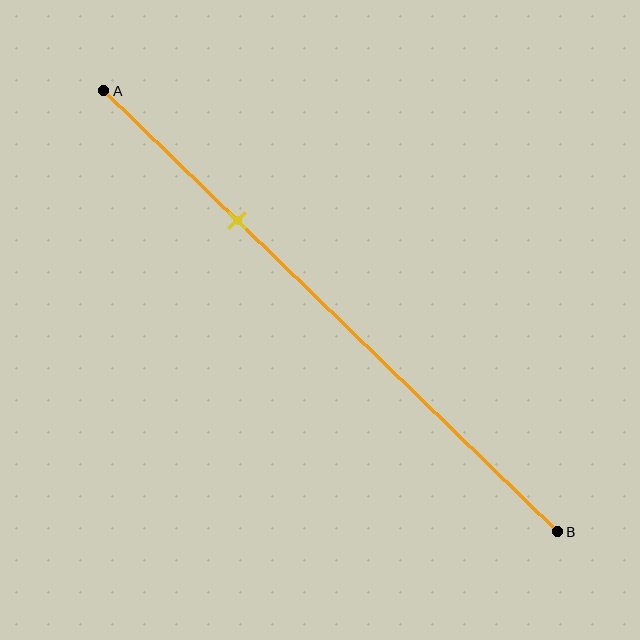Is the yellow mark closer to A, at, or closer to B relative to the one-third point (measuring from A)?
The yellow mark is closer to point A than the one-third point of segment AB.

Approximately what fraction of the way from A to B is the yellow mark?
The yellow mark is approximately 30% of the way from A to B.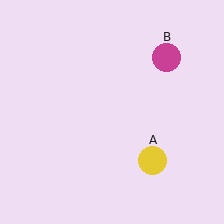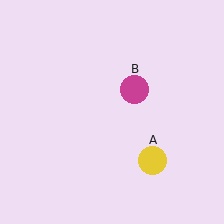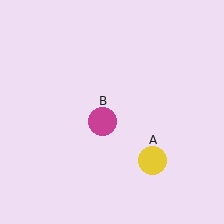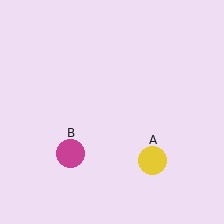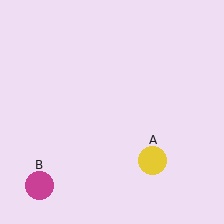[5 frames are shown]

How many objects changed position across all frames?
1 object changed position: magenta circle (object B).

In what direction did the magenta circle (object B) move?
The magenta circle (object B) moved down and to the left.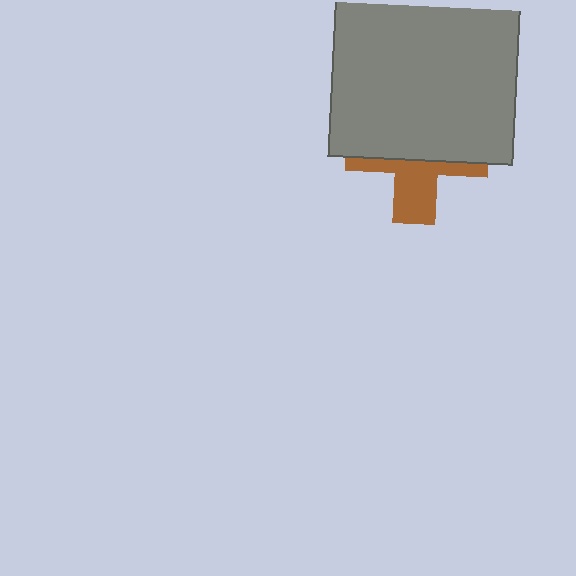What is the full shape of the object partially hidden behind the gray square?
The partially hidden object is a brown cross.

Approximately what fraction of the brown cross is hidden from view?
Roughly 63% of the brown cross is hidden behind the gray square.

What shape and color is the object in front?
The object in front is a gray square.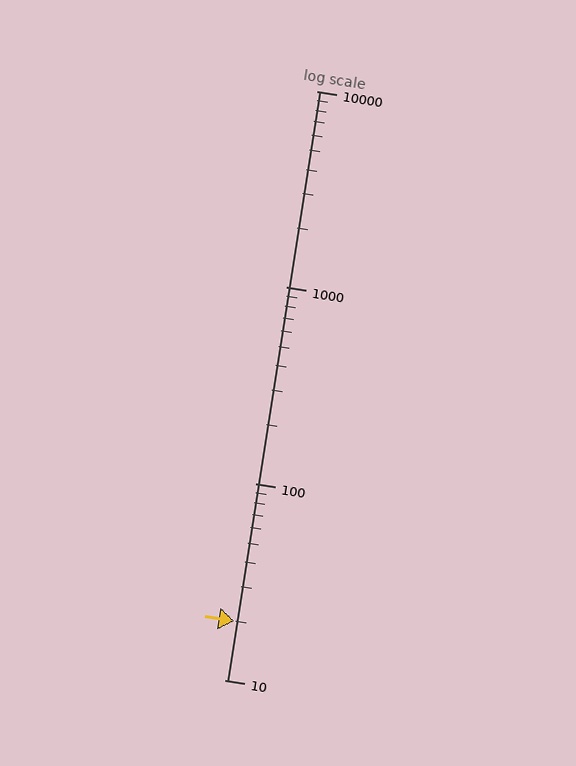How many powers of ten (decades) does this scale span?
The scale spans 3 decades, from 10 to 10000.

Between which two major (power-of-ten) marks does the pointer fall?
The pointer is between 10 and 100.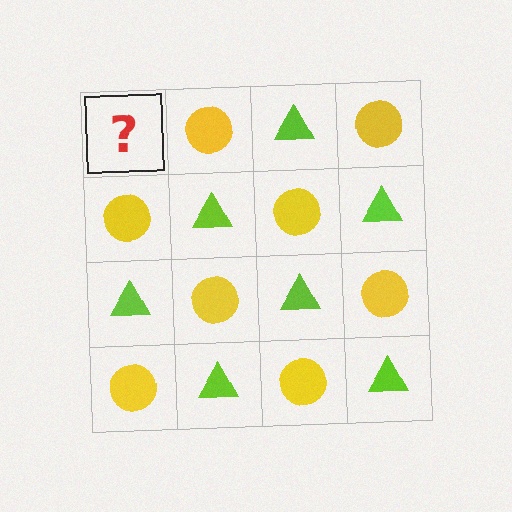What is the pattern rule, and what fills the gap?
The rule is that it alternates lime triangle and yellow circle in a checkerboard pattern. The gap should be filled with a lime triangle.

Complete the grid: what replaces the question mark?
The question mark should be replaced with a lime triangle.